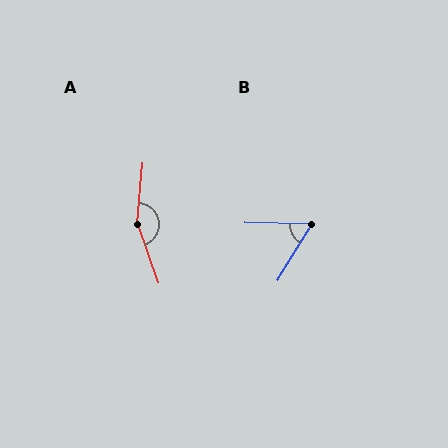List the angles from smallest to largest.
B (60°), A (155°).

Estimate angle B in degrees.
Approximately 60 degrees.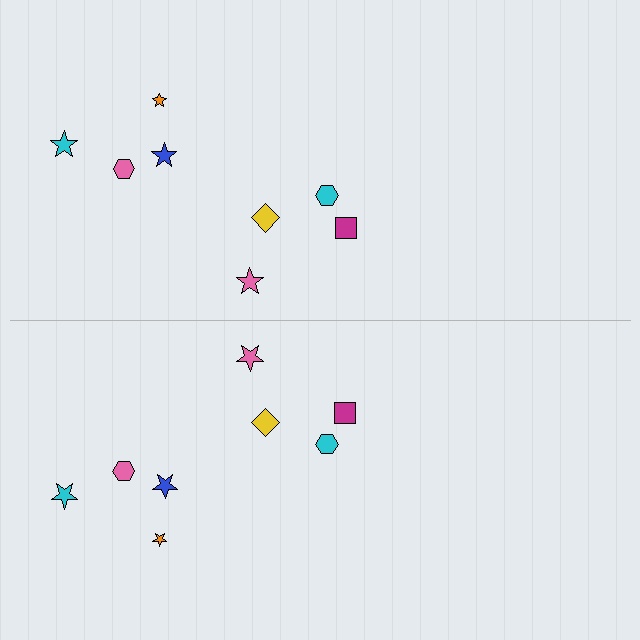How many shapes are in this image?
There are 16 shapes in this image.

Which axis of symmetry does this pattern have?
The pattern has a horizontal axis of symmetry running through the center of the image.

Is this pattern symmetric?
Yes, this pattern has bilateral (reflection) symmetry.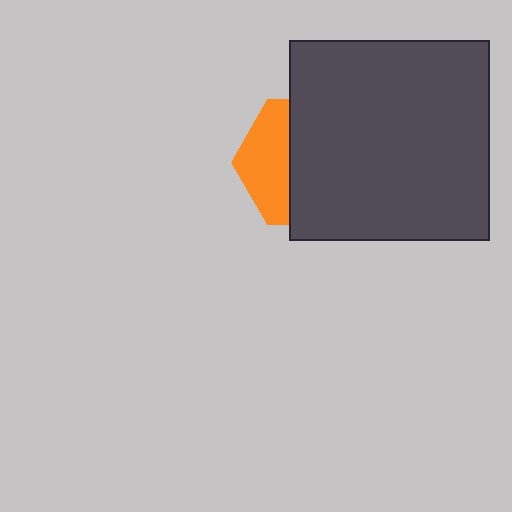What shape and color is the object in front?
The object in front is a dark gray square.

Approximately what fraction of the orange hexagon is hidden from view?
Roughly 63% of the orange hexagon is hidden behind the dark gray square.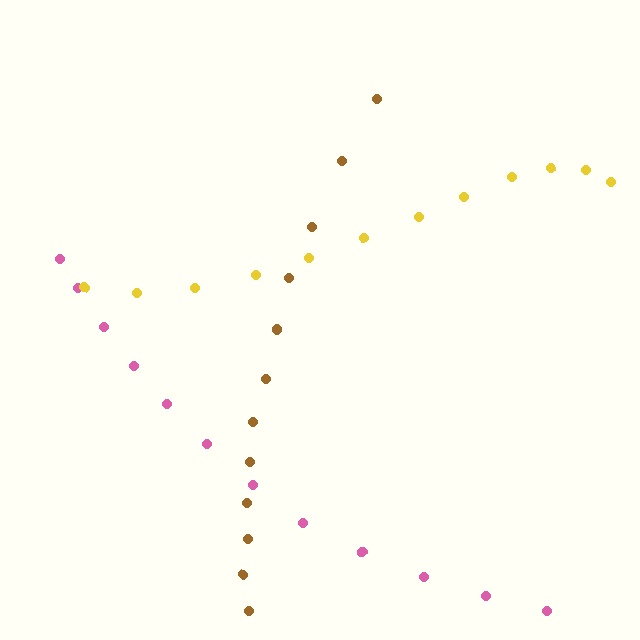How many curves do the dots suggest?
There are 3 distinct paths.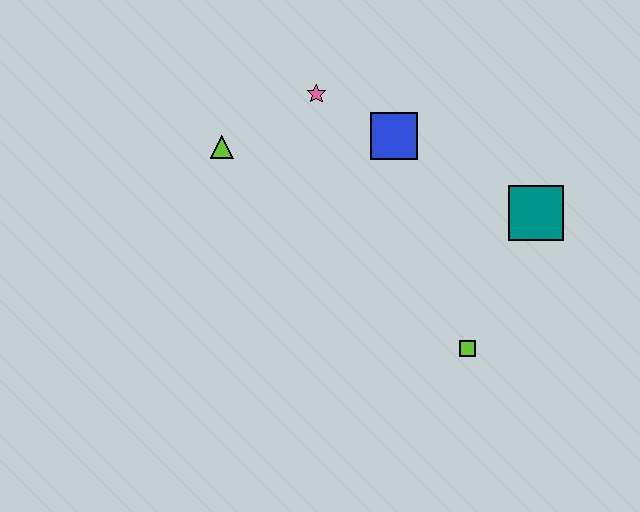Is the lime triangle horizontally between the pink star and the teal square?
No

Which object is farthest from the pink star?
The lime square is farthest from the pink star.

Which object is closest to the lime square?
The teal square is closest to the lime square.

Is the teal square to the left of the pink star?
No